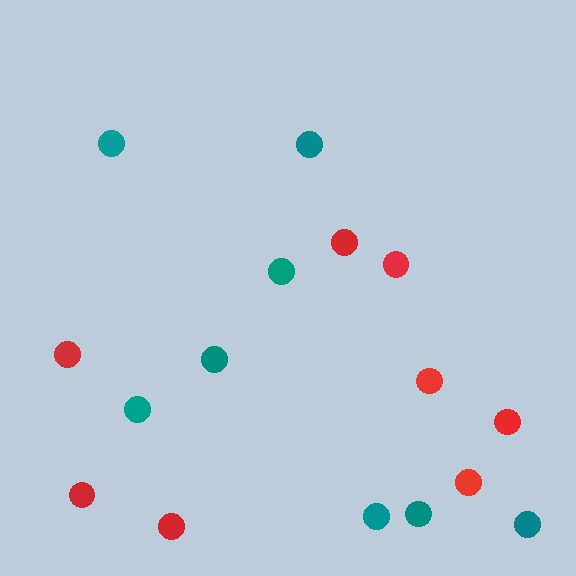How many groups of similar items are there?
There are 2 groups: one group of teal circles (8) and one group of red circles (8).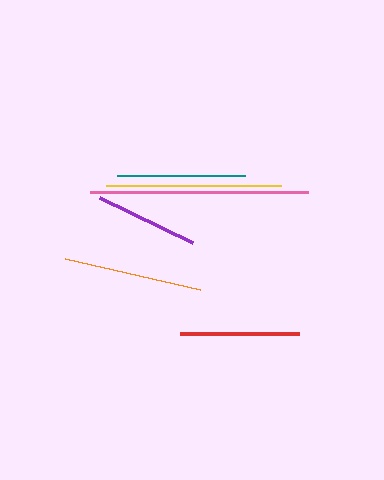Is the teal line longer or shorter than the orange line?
The orange line is longer than the teal line.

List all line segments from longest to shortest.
From longest to shortest: pink, yellow, orange, teal, red, purple.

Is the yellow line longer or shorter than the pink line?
The pink line is longer than the yellow line.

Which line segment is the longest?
The pink line is the longest at approximately 218 pixels.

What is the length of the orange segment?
The orange segment is approximately 139 pixels long.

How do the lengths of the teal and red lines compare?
The teal and red lines are approximately the same length.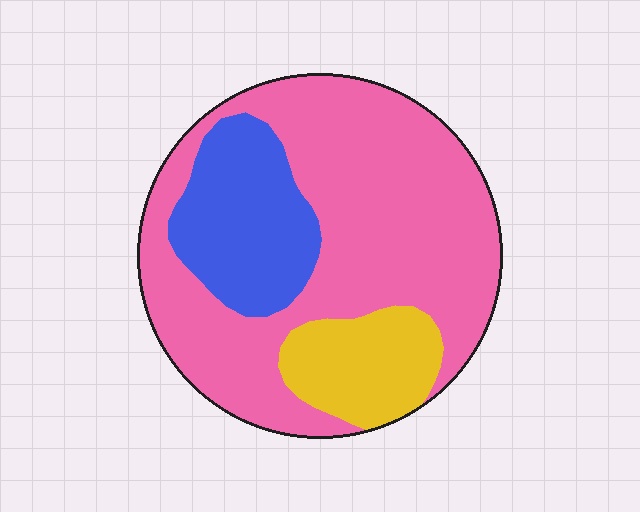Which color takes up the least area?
Yellow, at roughly 15%.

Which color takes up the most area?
Pink, at roughly 65%.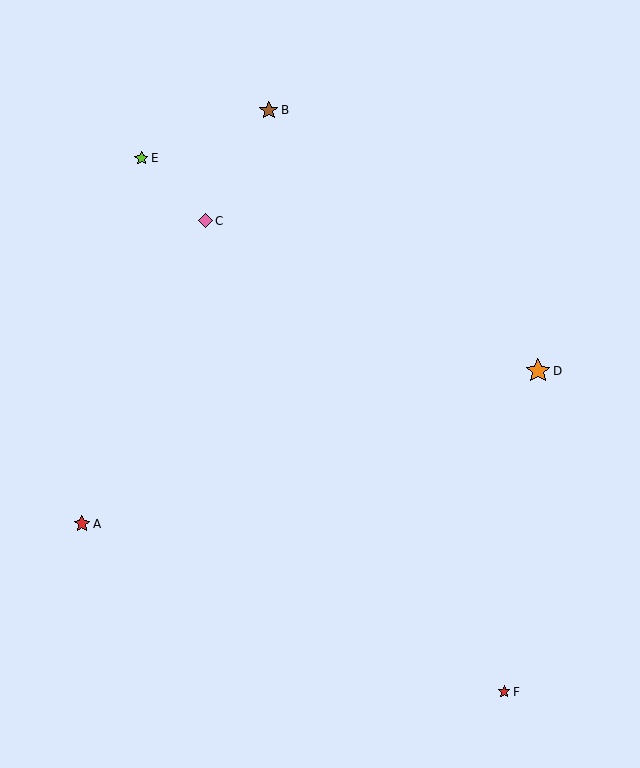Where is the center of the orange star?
The center of the orange star is at (538, 371).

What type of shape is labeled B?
Shape B is a brown star.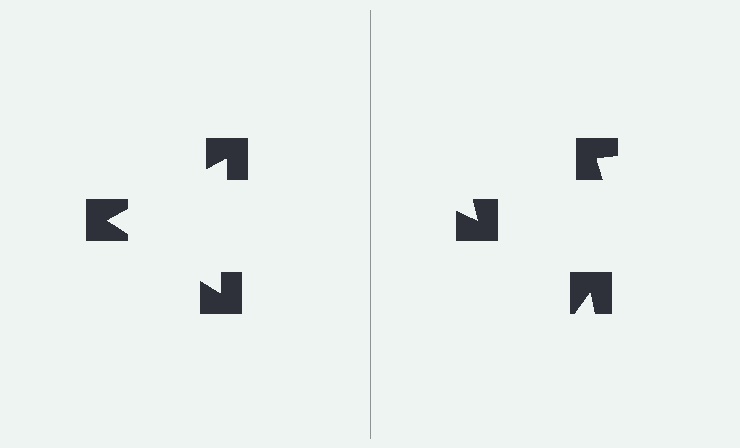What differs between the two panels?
The notched squares are positioned identically on both sides; only the wedge orientations differ. On the left they align to a triangle; on the right they are misaligned.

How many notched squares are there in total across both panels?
6 — 3 on each side.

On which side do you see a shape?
An illusory triangle appears on the left side. On the right side the wedge cuts are rotated, so no coherent shape forms.